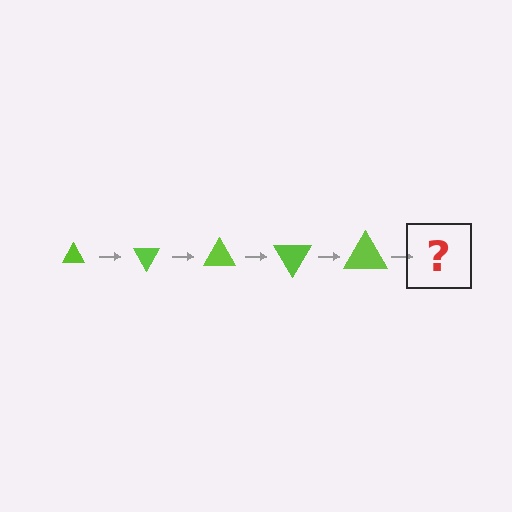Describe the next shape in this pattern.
It should be a triangle, larger than the previous one and rotated 300 degrees from the start.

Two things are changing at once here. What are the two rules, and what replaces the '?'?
The two rules are that the triangle grows larger each step and it rotates 60 degrees each step. The '?' should be a triangle, larger than the previous one and rotated 300 degrees from the start.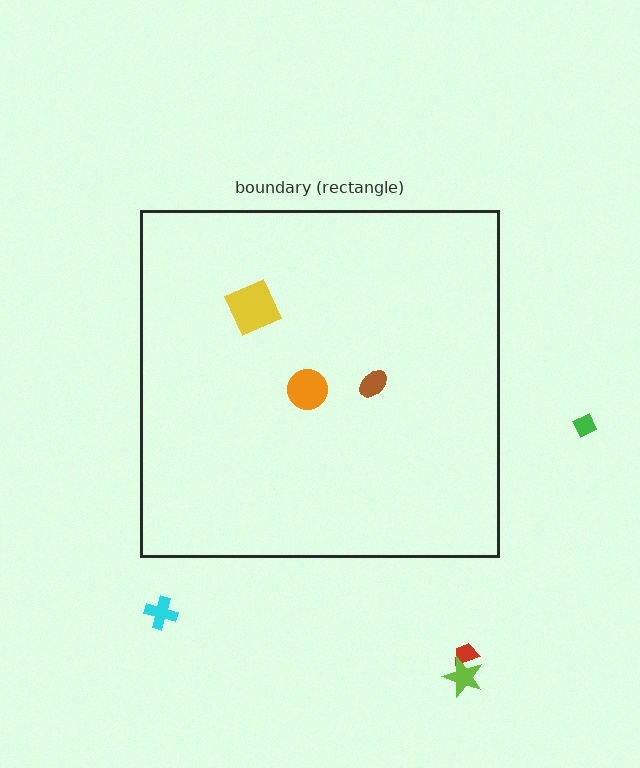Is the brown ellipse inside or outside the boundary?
Inside.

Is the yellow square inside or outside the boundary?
Inside.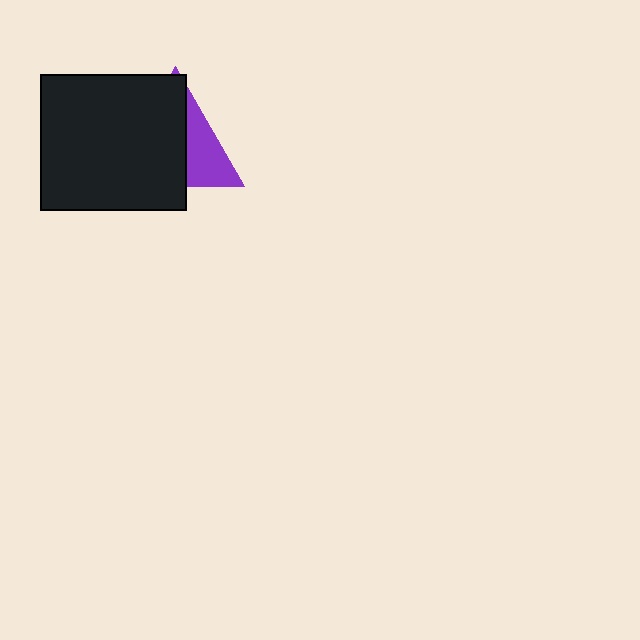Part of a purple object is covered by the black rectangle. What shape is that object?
It is a triangle.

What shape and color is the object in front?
The object in front is a black rectangle.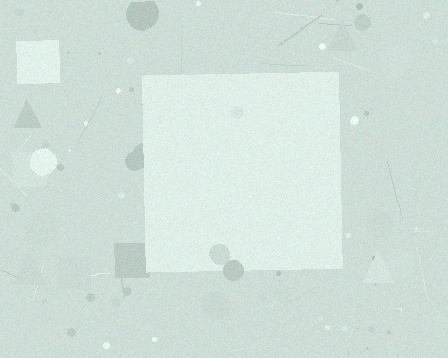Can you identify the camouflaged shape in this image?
The camouflaged shape is a square.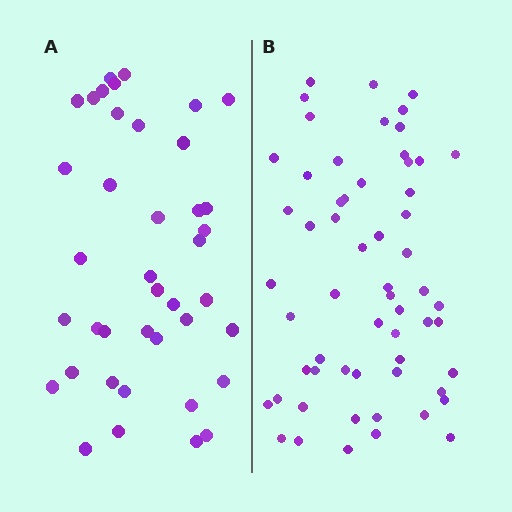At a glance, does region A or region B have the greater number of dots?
Region B (the right region) has more dots.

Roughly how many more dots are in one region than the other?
Region B has approximately 20 more dots than region A.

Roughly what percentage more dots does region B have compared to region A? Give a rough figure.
About 50% more.